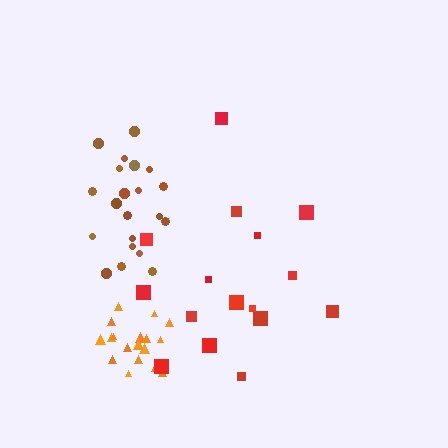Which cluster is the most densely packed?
Orange.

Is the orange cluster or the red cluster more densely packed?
Orange.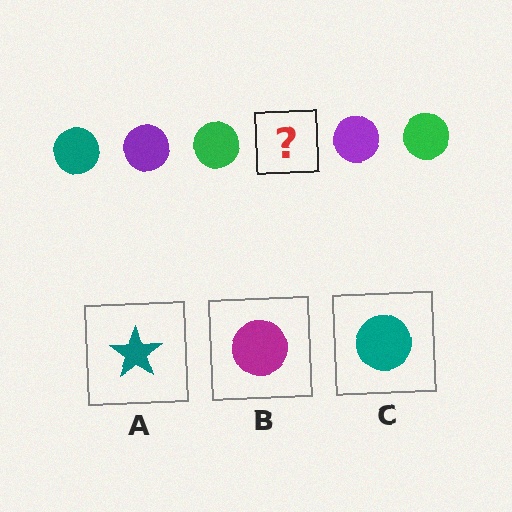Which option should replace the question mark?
Option C.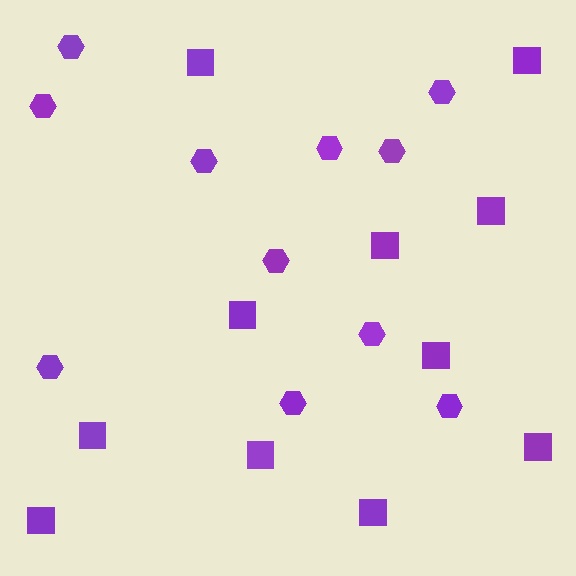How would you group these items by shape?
There are 2 groups: one group of hexagons (11) and one group of squares (11).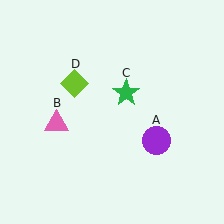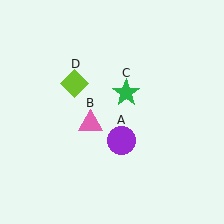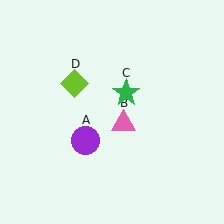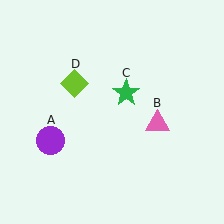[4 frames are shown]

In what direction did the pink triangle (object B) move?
The pink triangle (object B) moved right.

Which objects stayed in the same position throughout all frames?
Green star (object C) and lime diamond (object D) remained stationary.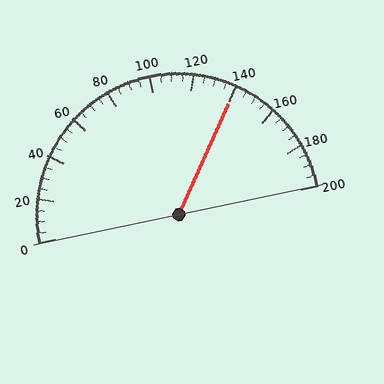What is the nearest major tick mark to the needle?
The nearest major tick mark is 140.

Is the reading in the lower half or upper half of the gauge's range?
The reading is in the upper half of the range (0 to 200).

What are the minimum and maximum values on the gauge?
The gauge ranges from 0 to 200.